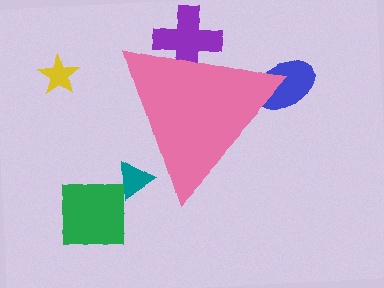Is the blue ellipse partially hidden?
Yes, the blue ellipse is partially hidden behind the pink triangle.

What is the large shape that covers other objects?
A pink triangle.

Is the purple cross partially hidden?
Yes, the purple cross is partially hidden behind the pink triangle.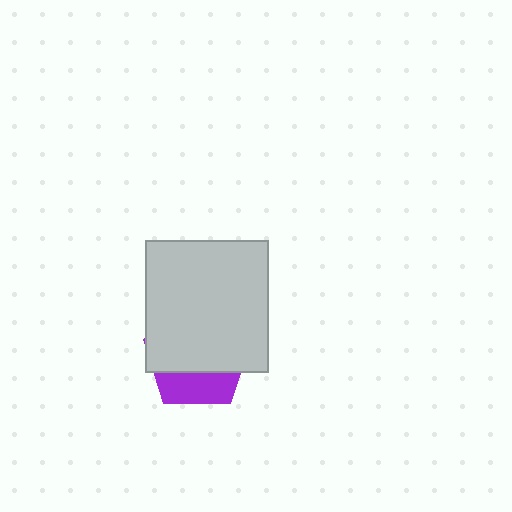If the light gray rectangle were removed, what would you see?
You would see the complete purple pentagon.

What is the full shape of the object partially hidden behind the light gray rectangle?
The partially hidden object is a purple pentagon.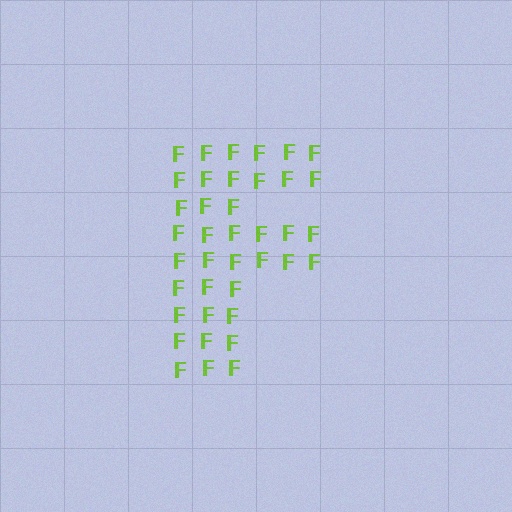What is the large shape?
The large shape is the letter F.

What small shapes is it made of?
It is made of small letter F's.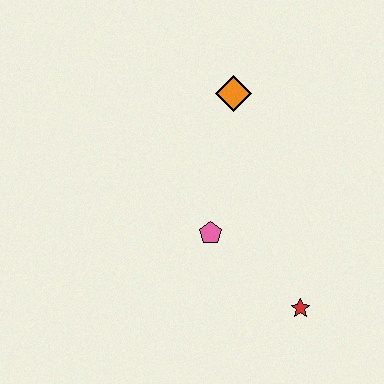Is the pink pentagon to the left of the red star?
Yes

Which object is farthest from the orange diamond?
The red star is farthest from the orange diamond.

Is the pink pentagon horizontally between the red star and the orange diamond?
No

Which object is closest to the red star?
The pink pentagon is closest to the red star.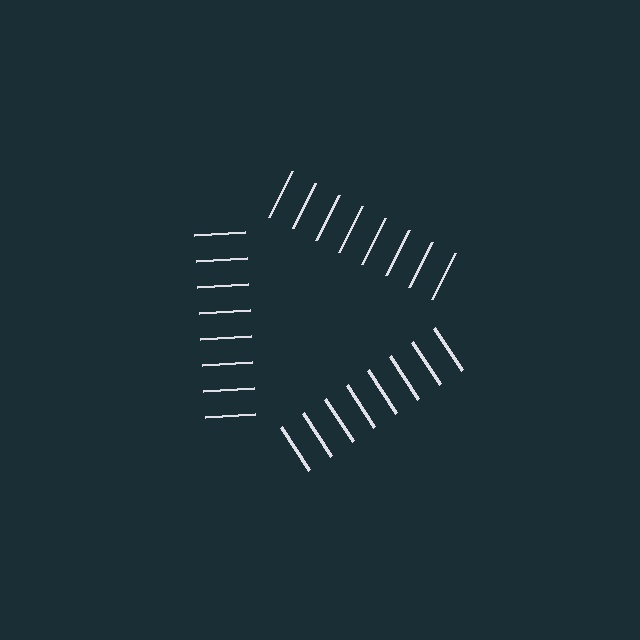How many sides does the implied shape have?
3 sides — the line-ends trace a triangle.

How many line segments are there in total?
24 — 8 along each of the 3 edges.